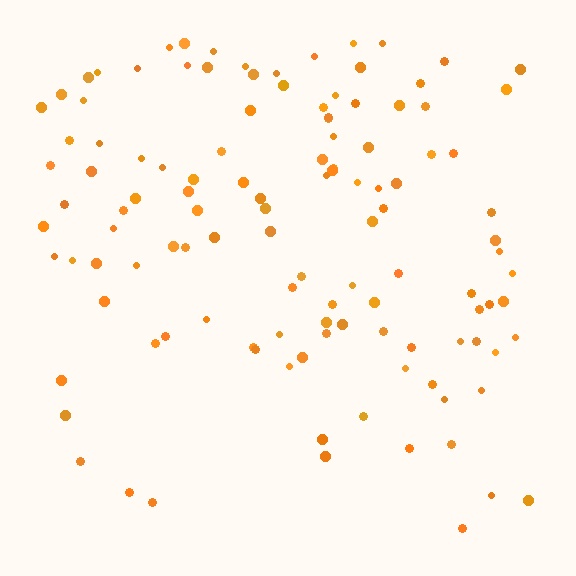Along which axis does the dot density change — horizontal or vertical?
Vertical.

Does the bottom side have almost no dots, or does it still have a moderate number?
Still a moderate number, just noticeably fewer than the top.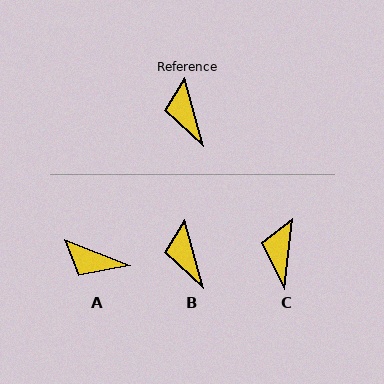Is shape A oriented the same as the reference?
No, it is off by about 52 degrees.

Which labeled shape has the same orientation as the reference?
B.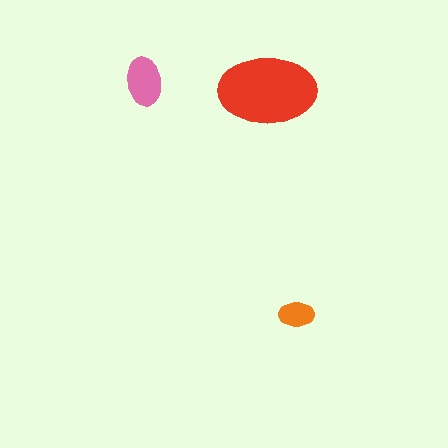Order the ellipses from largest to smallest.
the red one, the pink one, the orange one.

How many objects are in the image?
There are 3 objects in the image.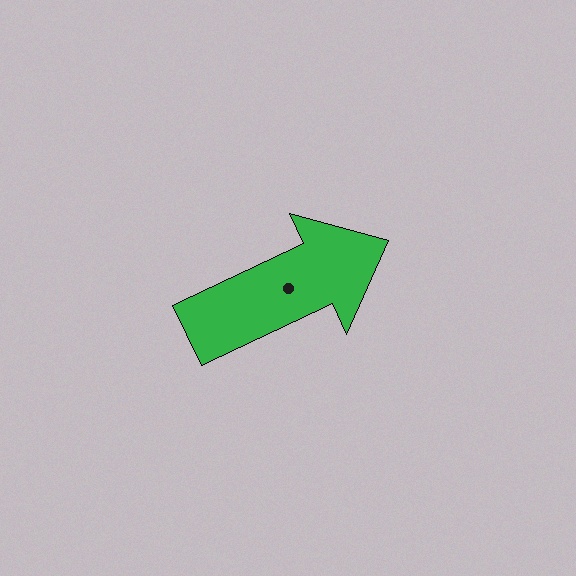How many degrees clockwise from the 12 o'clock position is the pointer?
Approximately 65 degrees.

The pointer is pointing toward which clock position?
Roughly 2 o'clock.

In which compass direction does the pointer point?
Northeast.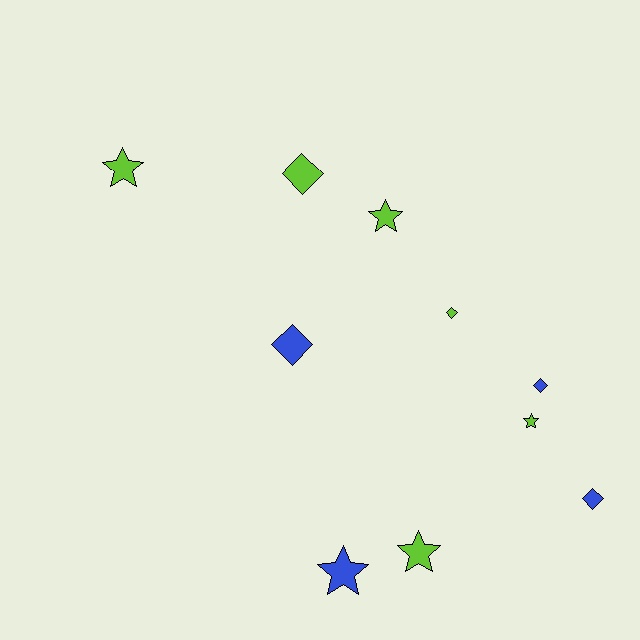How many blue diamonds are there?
There are 3 blue diamonds.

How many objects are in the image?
There are 10 objects.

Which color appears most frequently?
Lime, with 6 objects.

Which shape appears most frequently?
Diamond, with 5 objects.